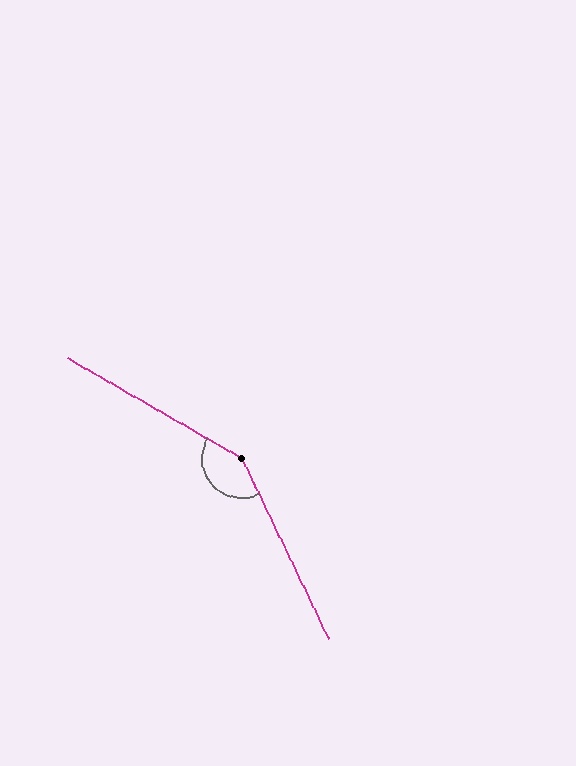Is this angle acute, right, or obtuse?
It is obtuse.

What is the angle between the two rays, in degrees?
Approximately 145 degrees.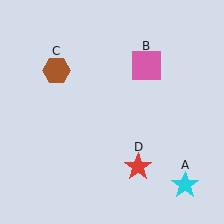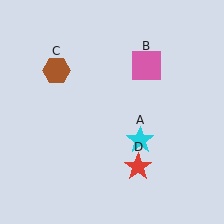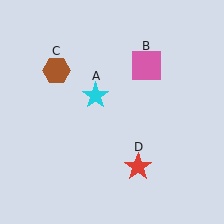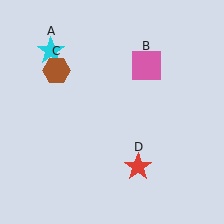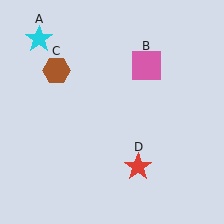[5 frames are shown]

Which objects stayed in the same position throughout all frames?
Pink square (object B) and brown hexagon (object C) and red star (object D) remained stationary.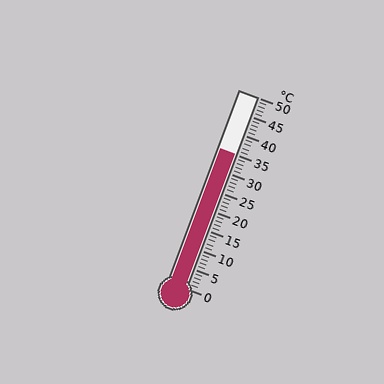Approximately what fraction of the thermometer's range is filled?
The thermometer is filled to approximately 70% of its range.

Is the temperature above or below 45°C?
The temperature is below 45°C.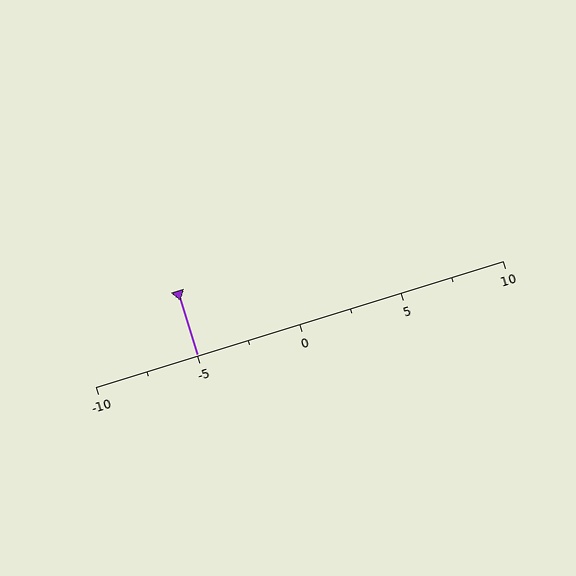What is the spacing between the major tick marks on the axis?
The major ticks are spaced 5 apart.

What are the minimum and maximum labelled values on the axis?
The axis runs from -10 to 10.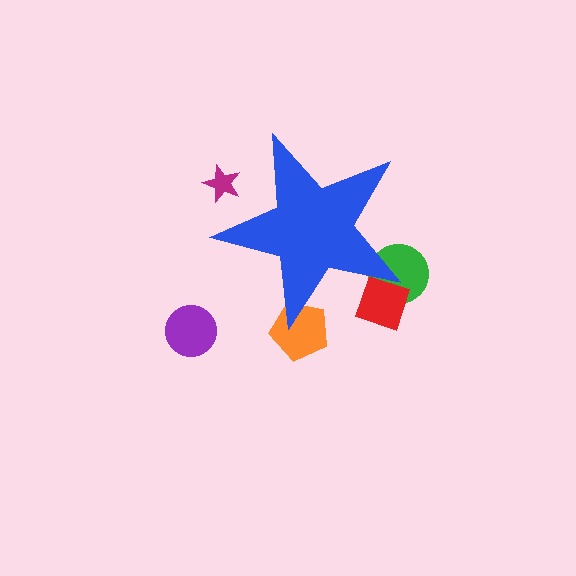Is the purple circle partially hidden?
No, the purple circle is fully visible.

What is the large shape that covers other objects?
A blue star.